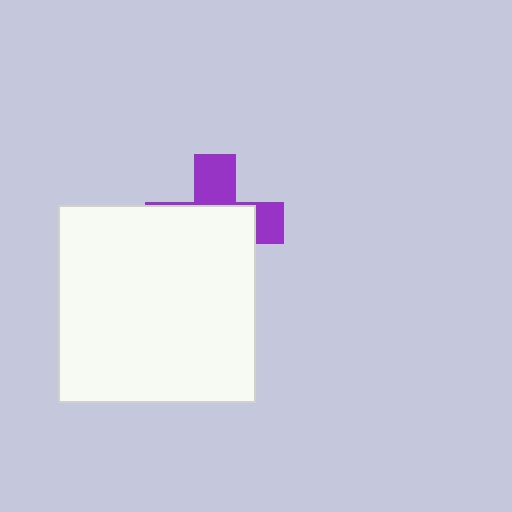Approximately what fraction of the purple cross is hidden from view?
Roughly 63% of the purple cross is hidden behind the white square.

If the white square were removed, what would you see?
You would see the complete purple cross.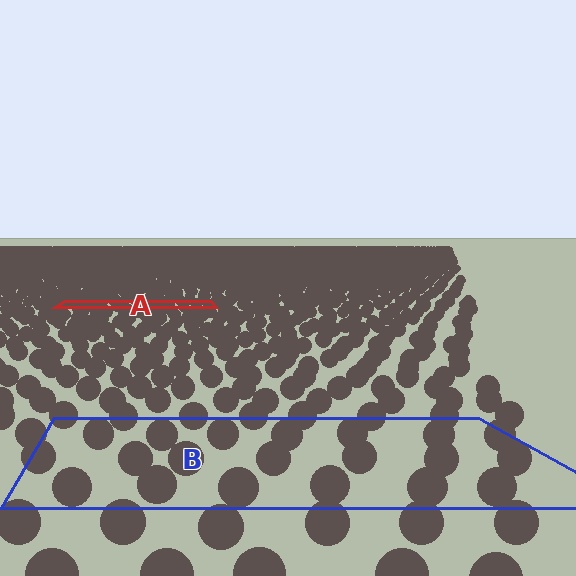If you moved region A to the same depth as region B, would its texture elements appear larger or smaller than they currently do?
They would appear larger. At a closer depth, the same texture elements are projected at a bigger on-screen size.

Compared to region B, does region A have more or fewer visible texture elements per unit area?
Region A has more texture elements per unit area — they are packed more densely because it is farther away.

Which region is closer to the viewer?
Region B is closer. The texture elements there are larger and more spread out.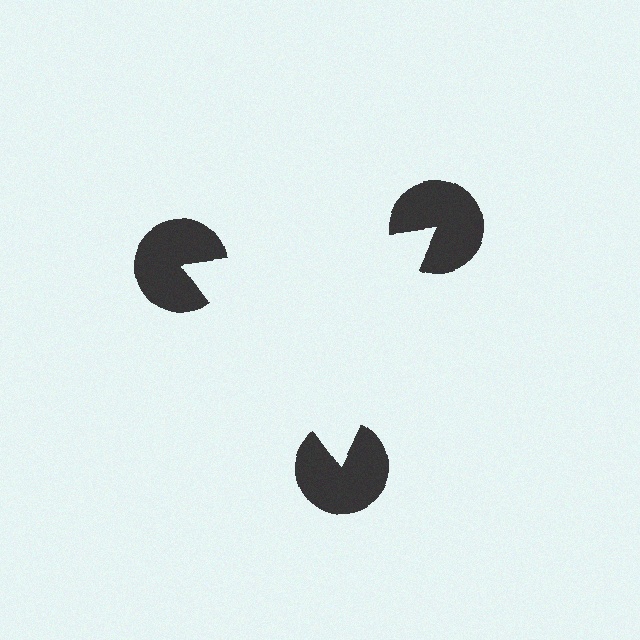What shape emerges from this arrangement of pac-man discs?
An illusory triangle — its edges are inferred from the aligned wedge cuts in the pac-man discs, not physically drawn.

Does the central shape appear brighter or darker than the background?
It typically appears slightly brighter than the background, even though no actual brightness change is drawn.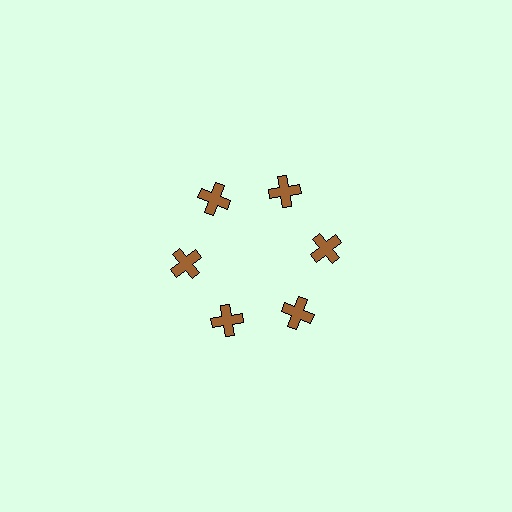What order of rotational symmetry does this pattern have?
This pattern has 6-fold rotational symmetry.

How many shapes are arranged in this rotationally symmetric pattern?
There are 6 shapes, arranged in 6 groups of 1.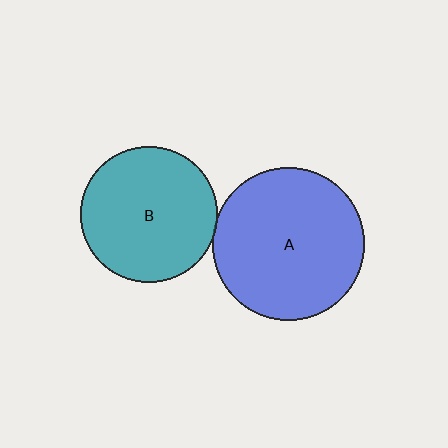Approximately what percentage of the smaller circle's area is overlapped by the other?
Approximately 5%.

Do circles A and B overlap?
Yes.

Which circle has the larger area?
Circle A (blue).